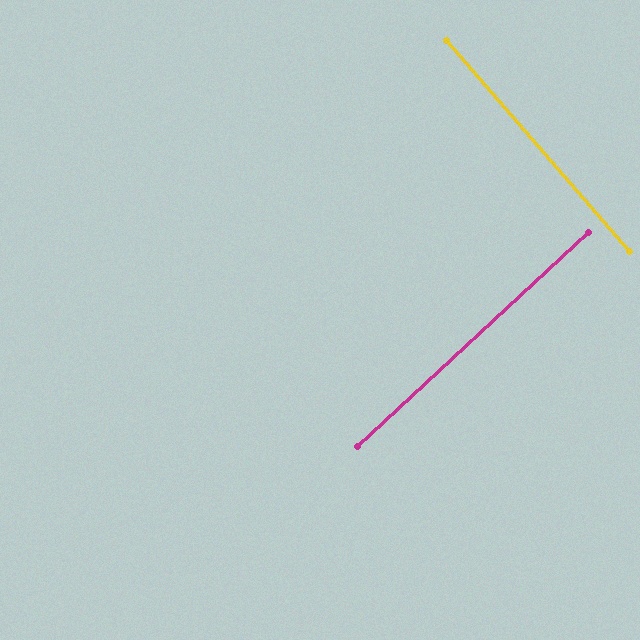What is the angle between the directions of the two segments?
Approximately 88 degrees.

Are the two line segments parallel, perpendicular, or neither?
Perpendicular — they meet at approximately 88°.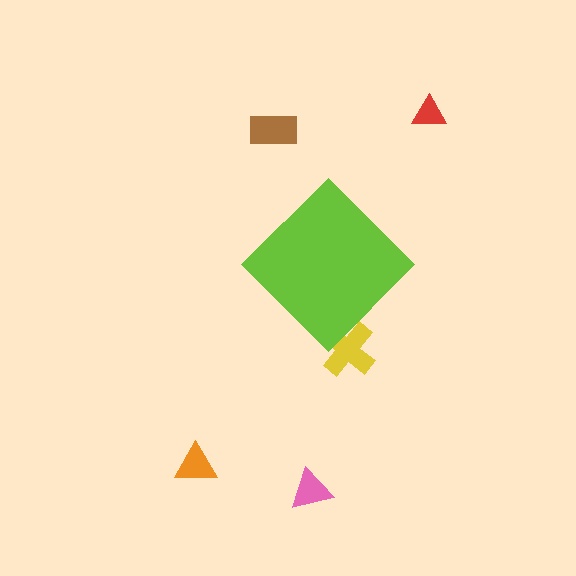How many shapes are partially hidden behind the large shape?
1 shape is partially hidden.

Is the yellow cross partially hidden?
Yes, the yellow cross is partially hidden behind the lime diamond.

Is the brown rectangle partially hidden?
No, the brown rectangle is fully visible.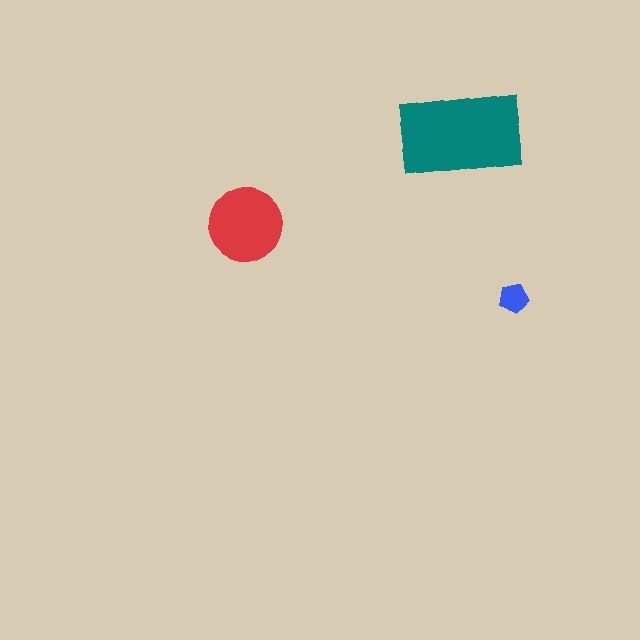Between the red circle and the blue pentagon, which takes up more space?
The red circle.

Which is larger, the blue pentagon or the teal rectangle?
The teal rectangle.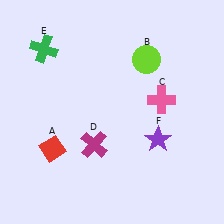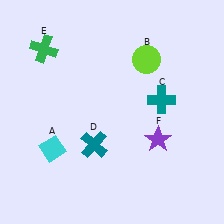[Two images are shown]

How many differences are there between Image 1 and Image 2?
There are 3 differences between the two images.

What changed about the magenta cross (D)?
In Image 1, D is magenta. In Image 2, it changed to teal.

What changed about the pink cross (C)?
In Image 1, C is pink. In Image 2, it changed to teal.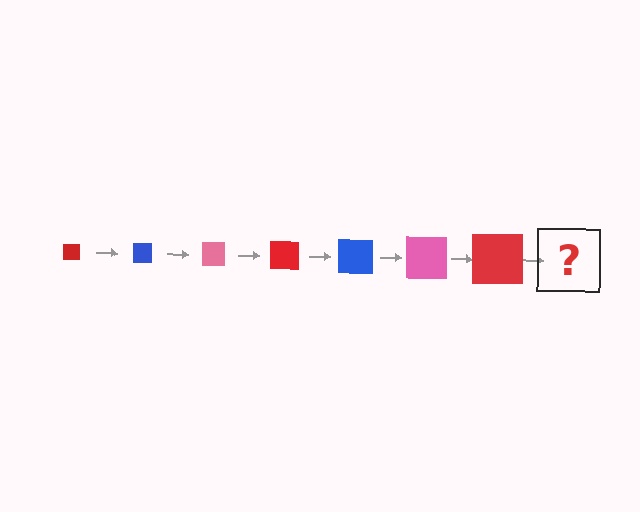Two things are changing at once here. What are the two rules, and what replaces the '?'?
The two rules are that the square grows larger each step and the color cycles through red, blue, and pink. The '?' should be a blue square, larger than the previous one.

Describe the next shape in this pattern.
It should be a blue square, larger than the previous one.